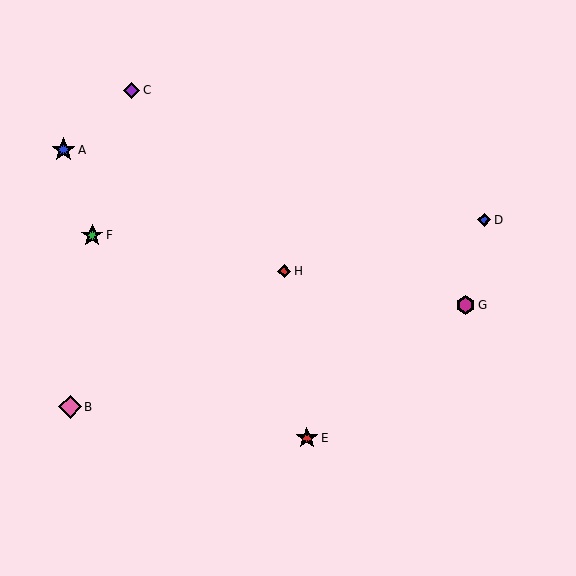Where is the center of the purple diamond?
The center of the purple diamond is at (132, 90).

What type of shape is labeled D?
Shape D is a blue diamond.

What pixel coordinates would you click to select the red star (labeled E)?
Click at (307, 438) to select the red star E.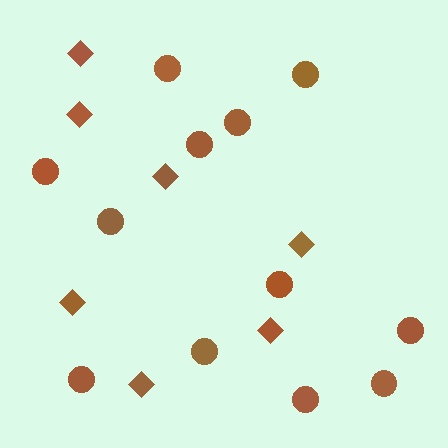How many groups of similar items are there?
There are 2 groups: one group of circles (12) and one group of diamonds (7).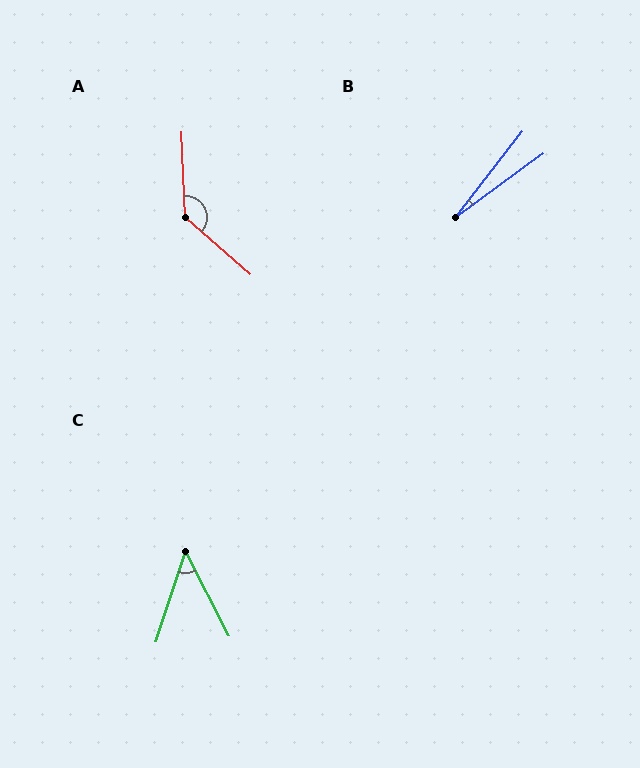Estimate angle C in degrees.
Approximately 46 degrees.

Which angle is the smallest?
B, at approximately 16 degrees.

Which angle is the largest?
A, at approximately 133 degrees.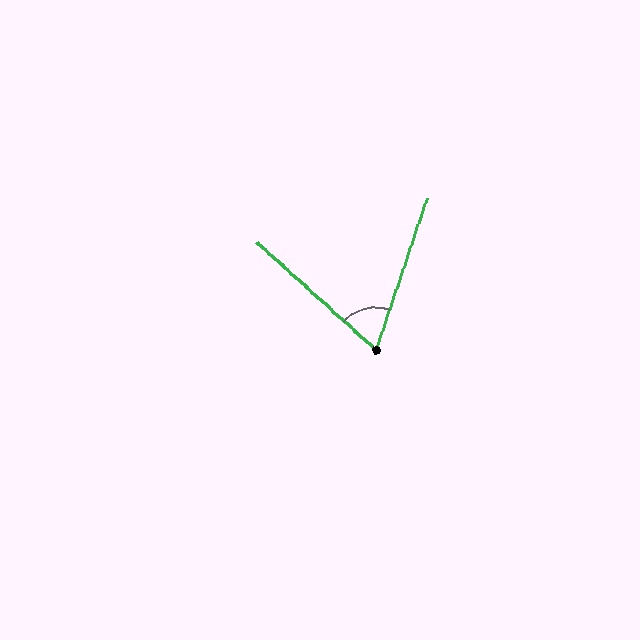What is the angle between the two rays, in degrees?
Approximately 66 degrees.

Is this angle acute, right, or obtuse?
It is acute.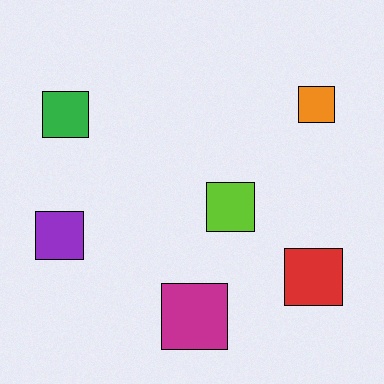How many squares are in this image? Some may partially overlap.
There are 6 squares.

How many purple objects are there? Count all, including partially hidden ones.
There is 1 purple object.